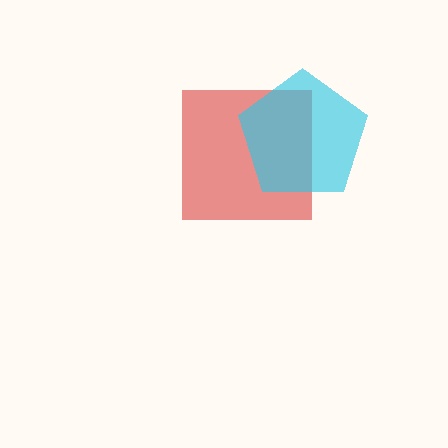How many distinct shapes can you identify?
There are 2 distinct shapes: a red square, a cyan pentagon.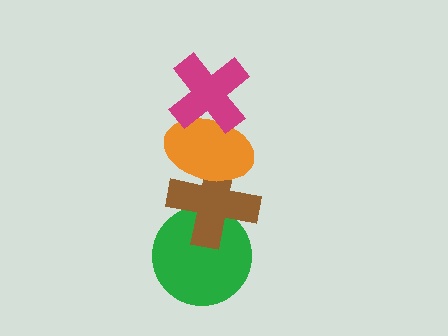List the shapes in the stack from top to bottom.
From top to bottom: the magenta cross, the orange ellipse, the brown cross, the green circle.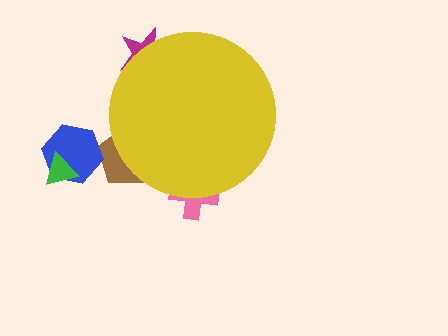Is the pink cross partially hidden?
Yes, the pink cross is partially hidden behind the yellow circle.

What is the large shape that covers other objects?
A yellow circle.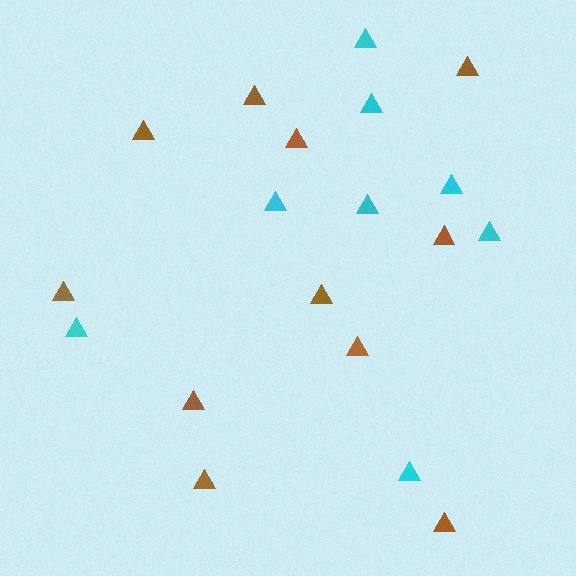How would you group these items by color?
There are 2 groups: one group of cyan triangles (8) and one group of brown triangles (11).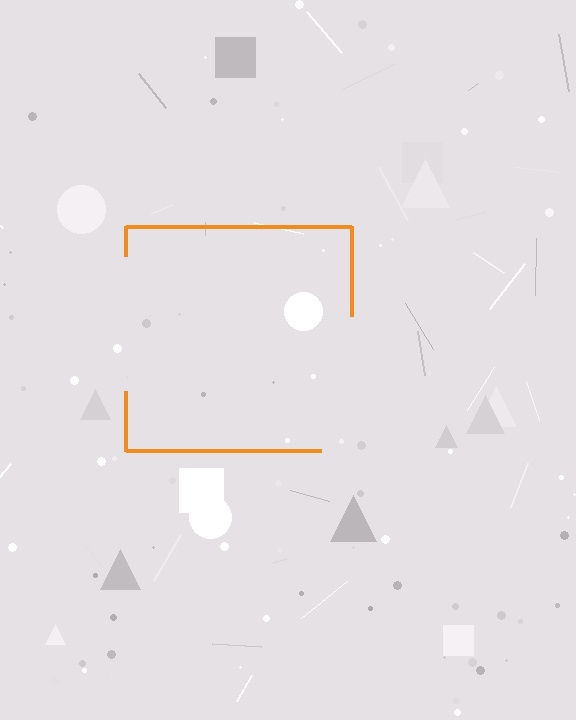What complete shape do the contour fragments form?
The contour fragments form a square.